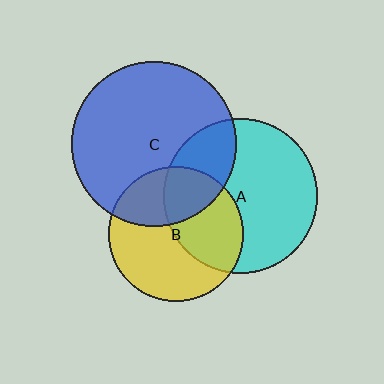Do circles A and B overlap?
Yes.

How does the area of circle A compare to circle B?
Approximately 1.3 times.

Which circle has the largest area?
Circle C (blue).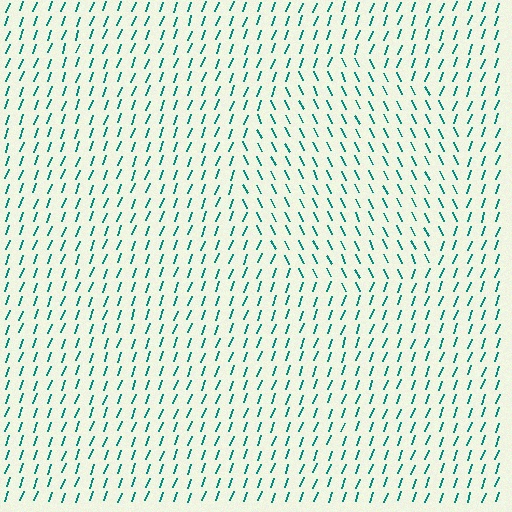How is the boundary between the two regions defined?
The boundary is defined purely by a change in line orientation (approximately 45 degrees difference). All lines are the same color and thickness.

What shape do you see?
I see a circle.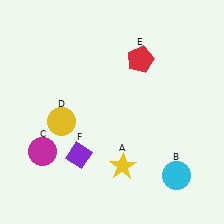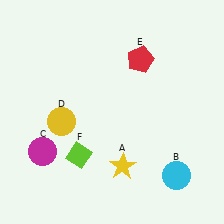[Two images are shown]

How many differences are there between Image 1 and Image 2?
There is 1 difference between the two images.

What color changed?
The diamond (F) changed from purple in Image 1 to lime in Image 2.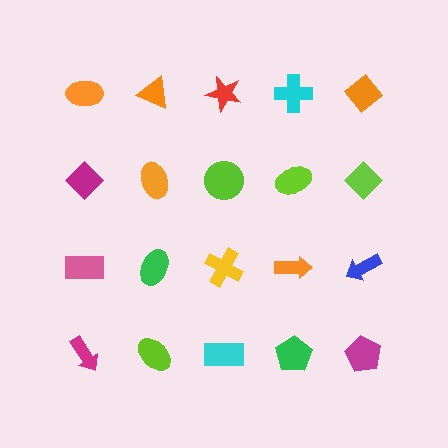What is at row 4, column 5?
A magenta pentagon.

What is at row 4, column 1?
A magenta arrow.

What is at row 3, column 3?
A yellow cross.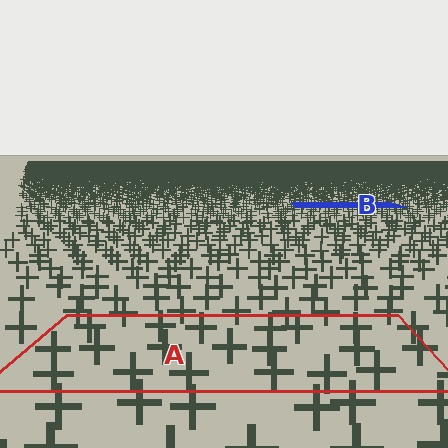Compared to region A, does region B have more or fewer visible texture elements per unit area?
Region B has more texture elements per unit area — they are packed more densely because it is farther away.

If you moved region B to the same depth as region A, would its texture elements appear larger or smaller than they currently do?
They would appear larger. At a closer depth, the same texture elements are projected at a bigger on-screen size.